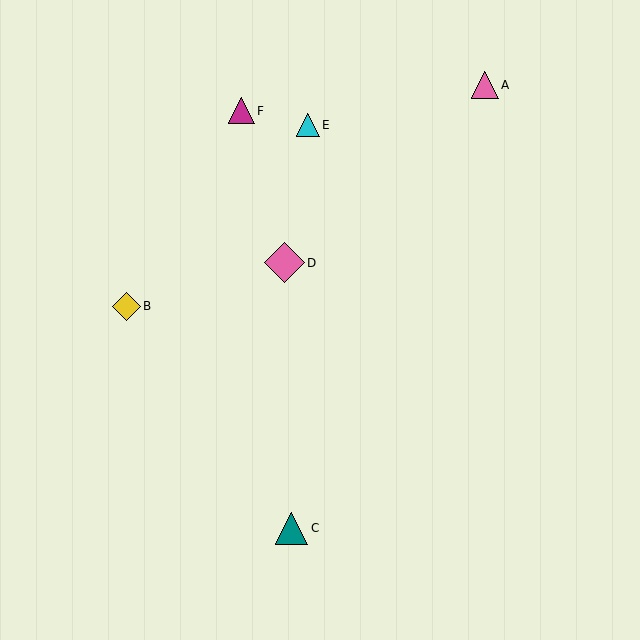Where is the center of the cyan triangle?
The center of the cyan triangle is at (308, 125).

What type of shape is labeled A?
Shape A is a pink triangle.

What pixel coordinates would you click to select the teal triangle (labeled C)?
Click at (292, 528) to select the teal triangle C.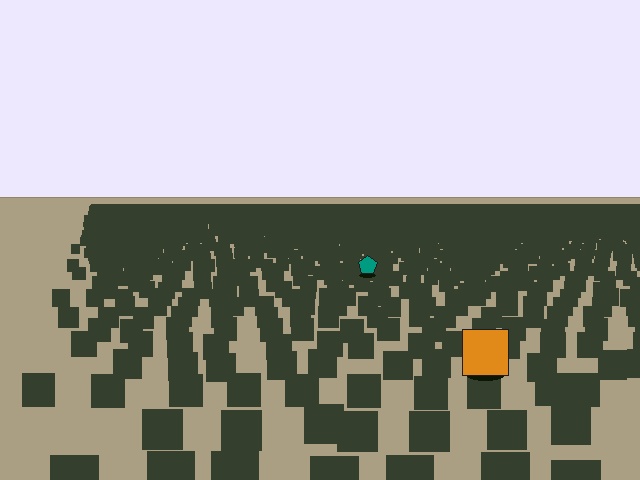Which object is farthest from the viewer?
The teal pentagon is farthest from the viewer. It appears smaller and the ground texture around it is denser.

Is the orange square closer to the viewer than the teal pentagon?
Yes. The orange square is closer — you can tell from the texture gradient: the ground texture is coarser near it.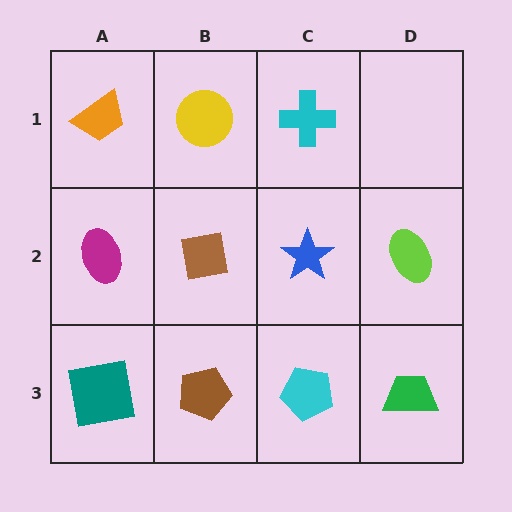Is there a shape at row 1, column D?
No, that cell is empty.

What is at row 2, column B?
A brown square.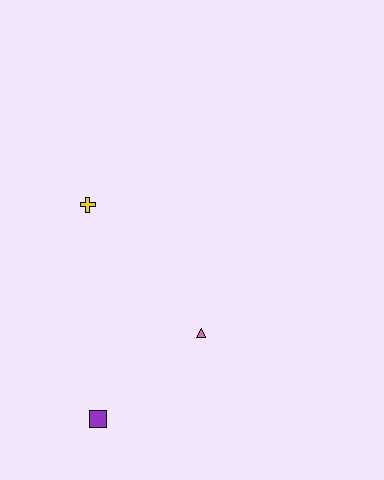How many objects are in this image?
There are 3 objects.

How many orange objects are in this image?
There are no orange objects.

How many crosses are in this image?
There is 1 cross.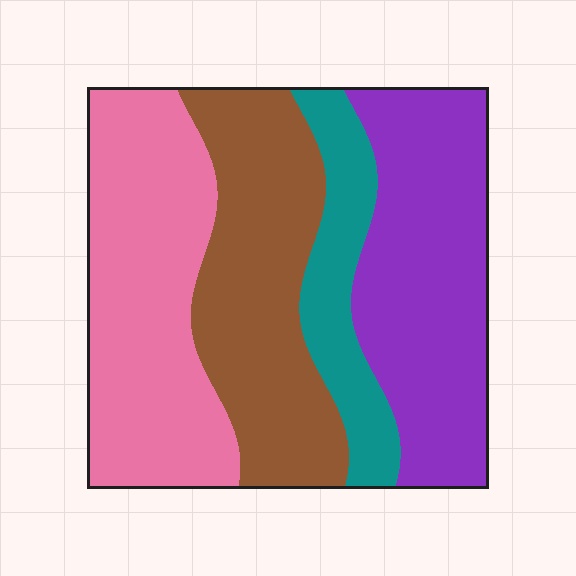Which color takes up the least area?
Teal, at roughly 15%.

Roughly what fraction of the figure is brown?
Brown takes up about one quarter (1/4) of the figure.